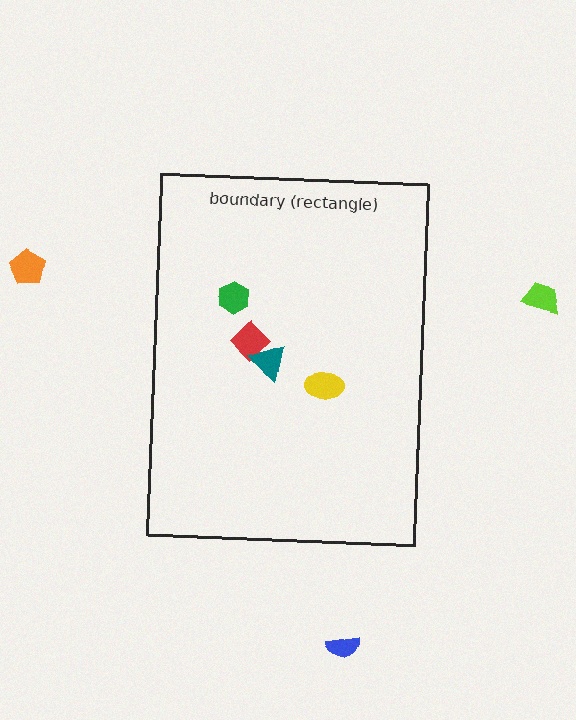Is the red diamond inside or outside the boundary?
Inside.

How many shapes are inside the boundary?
4 inside, 3 outside.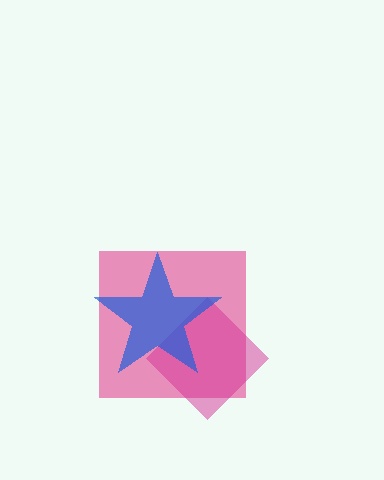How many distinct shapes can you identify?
There are 3 distinct shapes: a pink square, a magenta diamond, a blue star.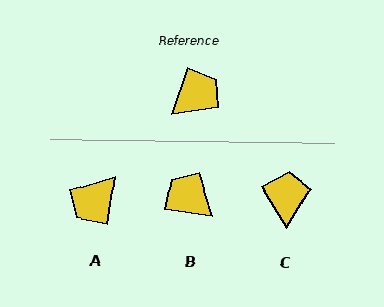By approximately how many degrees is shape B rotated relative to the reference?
Approximately 100 degrees counter-clockwise.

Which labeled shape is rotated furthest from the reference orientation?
A, about 170 degrees away.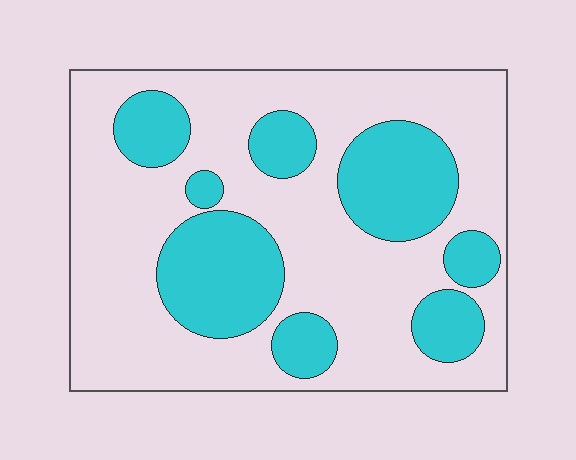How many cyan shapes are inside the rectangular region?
8.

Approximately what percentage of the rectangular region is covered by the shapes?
Approximately 30%.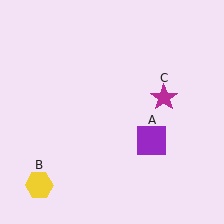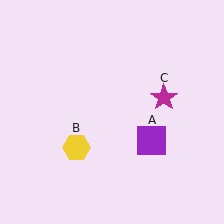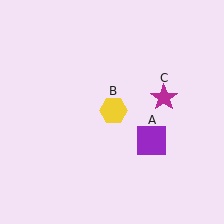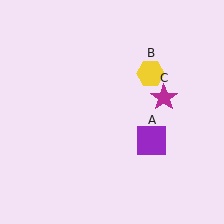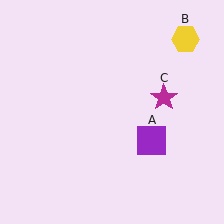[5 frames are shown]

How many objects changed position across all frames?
1 object changed position: yellow hexagon (object B).